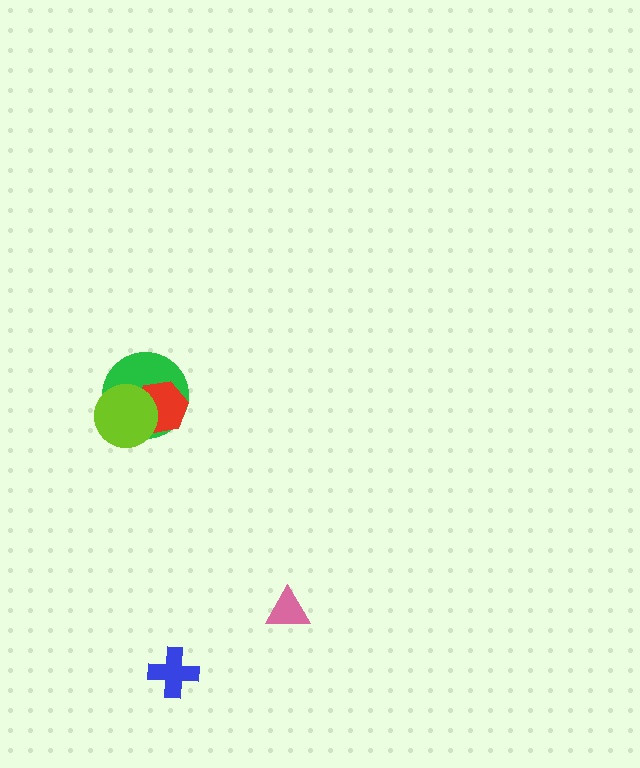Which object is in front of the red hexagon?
The lime circle is in front of the red hexagon.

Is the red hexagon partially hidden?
Yes, it is partially covered by another shape.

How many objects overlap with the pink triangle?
0 objects overlap with the pink triangle.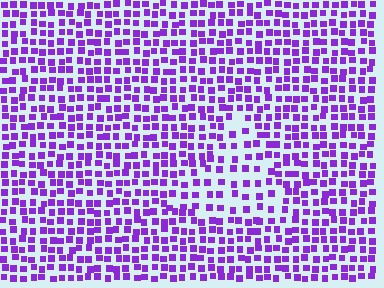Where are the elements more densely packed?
The elements are more densely packed outside the triangle boundary.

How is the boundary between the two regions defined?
The boundary is defined by a change in element density (approximately 1.8x ratio). All elements are the same color, size, and shape.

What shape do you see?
I see a triangle.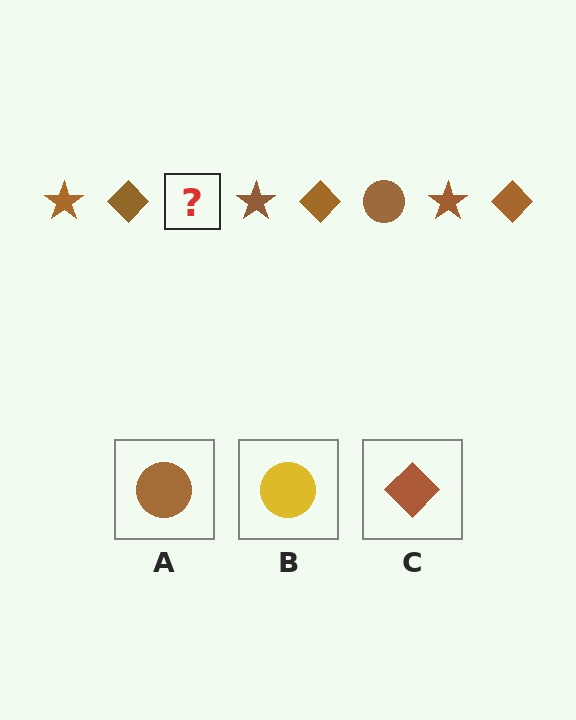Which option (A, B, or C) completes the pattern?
A.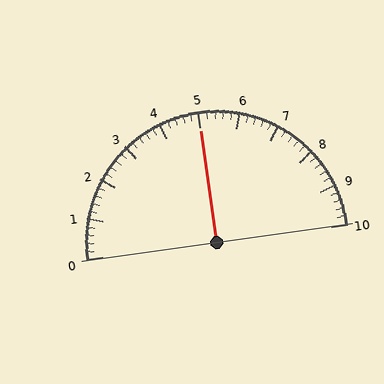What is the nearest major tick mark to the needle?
The nearest major tick mark is 5.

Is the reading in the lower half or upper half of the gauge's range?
The reading is in the upper half of the range (0 to 10).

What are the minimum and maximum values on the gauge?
The gauge ranges from 0 to 10.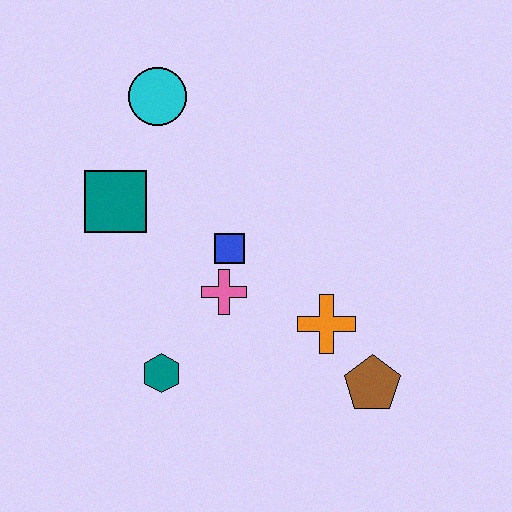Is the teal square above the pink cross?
Yes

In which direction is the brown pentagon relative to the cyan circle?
The brown pentagon is below the cyan circle.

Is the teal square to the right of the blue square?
No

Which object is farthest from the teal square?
The brown pentagon is farthest from the teal square.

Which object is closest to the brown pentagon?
The orange cross is closest to the brown pentagon.